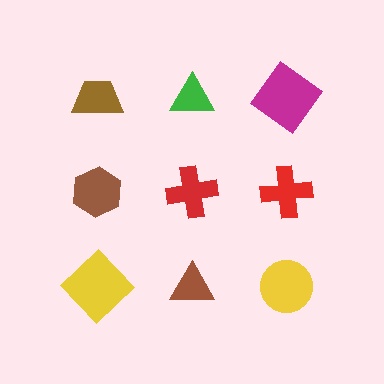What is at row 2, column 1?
A brown hexagon.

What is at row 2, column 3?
A red cross.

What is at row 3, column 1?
A yellow diamond.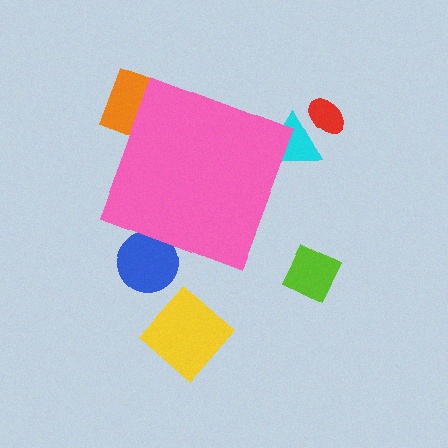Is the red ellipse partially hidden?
No, the red ellipse is fully visible.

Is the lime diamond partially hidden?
No, the lime diamond is fully visible.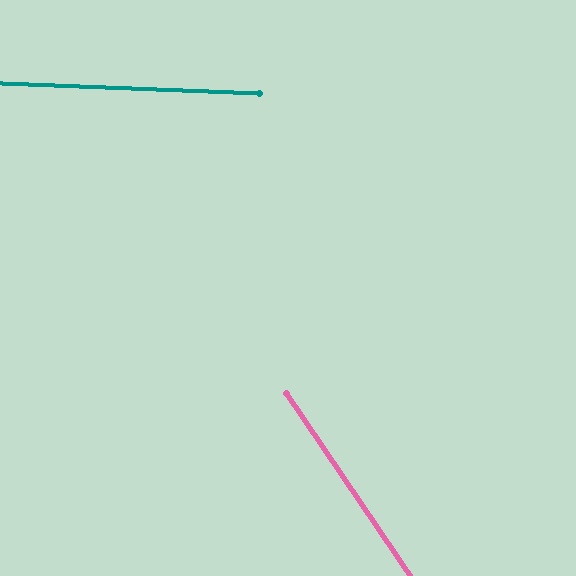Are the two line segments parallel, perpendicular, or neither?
Neither parallel nor perpendicular — they differ by about 54°.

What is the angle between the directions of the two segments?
Approximately 54 degrees.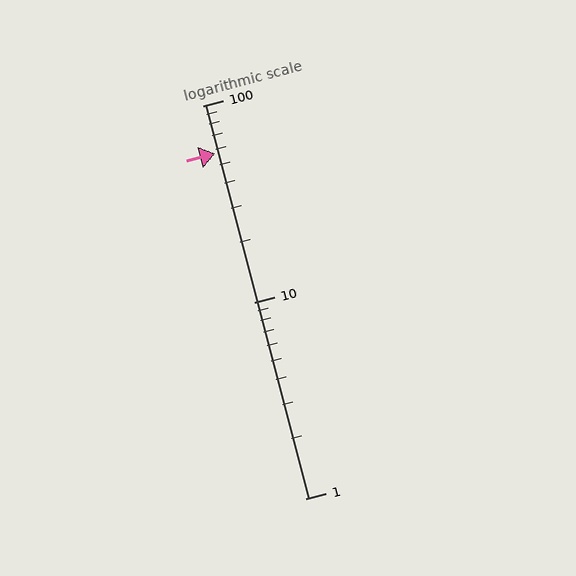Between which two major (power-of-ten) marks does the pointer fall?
The pointer is between 10 and 100.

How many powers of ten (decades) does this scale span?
The scale spans 2 decades, from 1 to 100.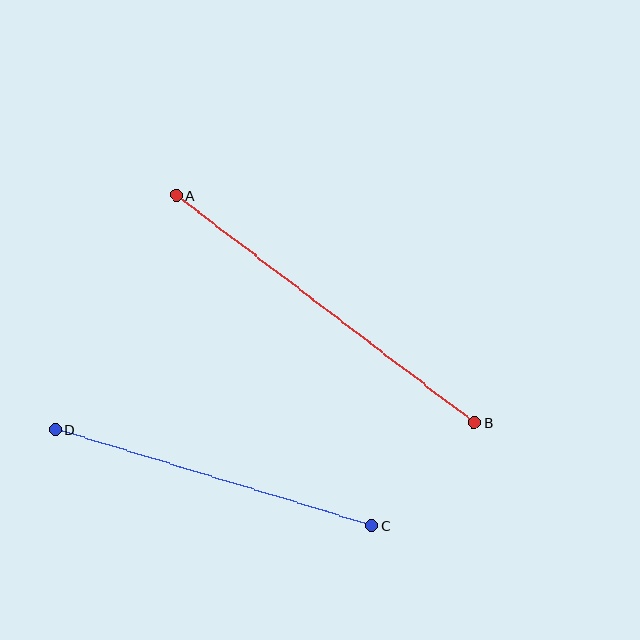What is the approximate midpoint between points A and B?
The midpoint is at approximately (325, 309) pixels.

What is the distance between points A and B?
The distance is approximately 374 pixels.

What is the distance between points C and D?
The distance is approximately 330 pixels.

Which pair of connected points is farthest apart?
Points A and B are farthest apart.